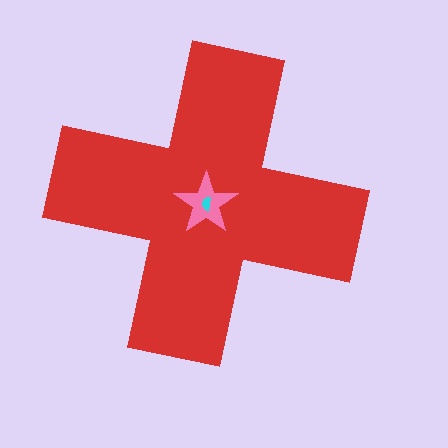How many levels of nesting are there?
3.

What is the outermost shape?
The red cross.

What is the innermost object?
The cyan semicircle.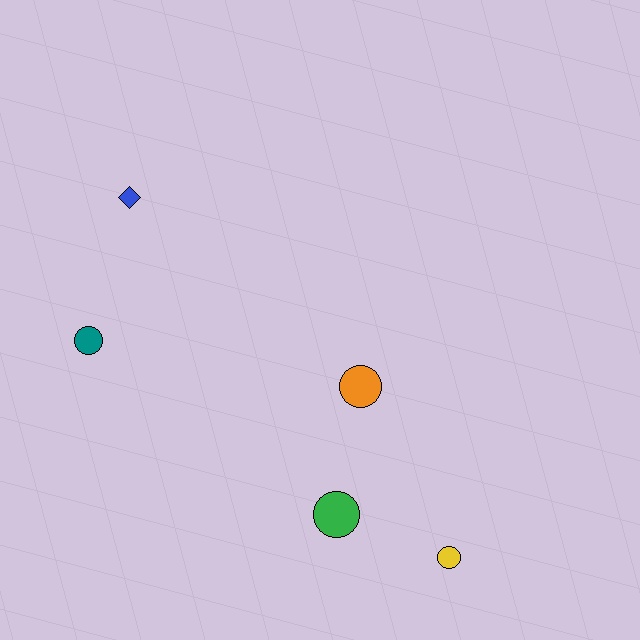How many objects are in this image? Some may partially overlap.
There are 5 objects.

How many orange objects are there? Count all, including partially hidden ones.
There is 1 orange object.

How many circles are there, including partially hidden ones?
There are 4 circles.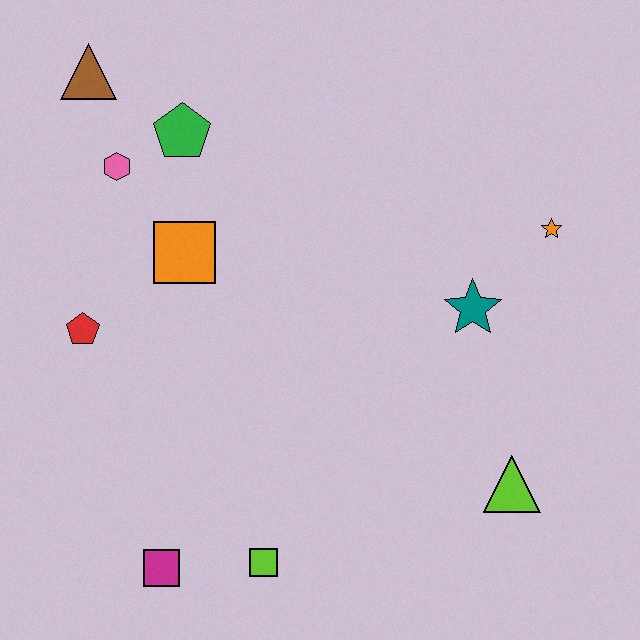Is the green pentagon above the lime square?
Yes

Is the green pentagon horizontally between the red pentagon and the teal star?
Yes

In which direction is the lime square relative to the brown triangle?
The lime square is below the brown triangle.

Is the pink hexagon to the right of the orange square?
No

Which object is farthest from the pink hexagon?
The lime triangle is farthest from the pink hexagon.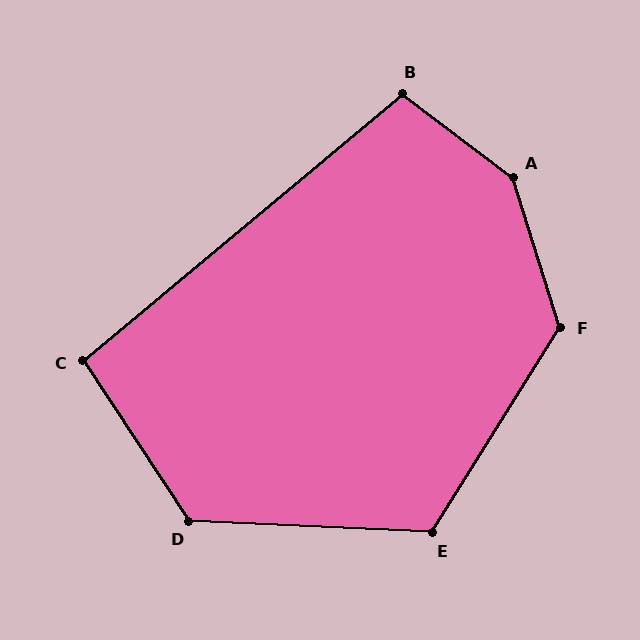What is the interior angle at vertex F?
Approximately 131 degrees (obtuse).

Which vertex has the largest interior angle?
A, at approximately 144 degrees.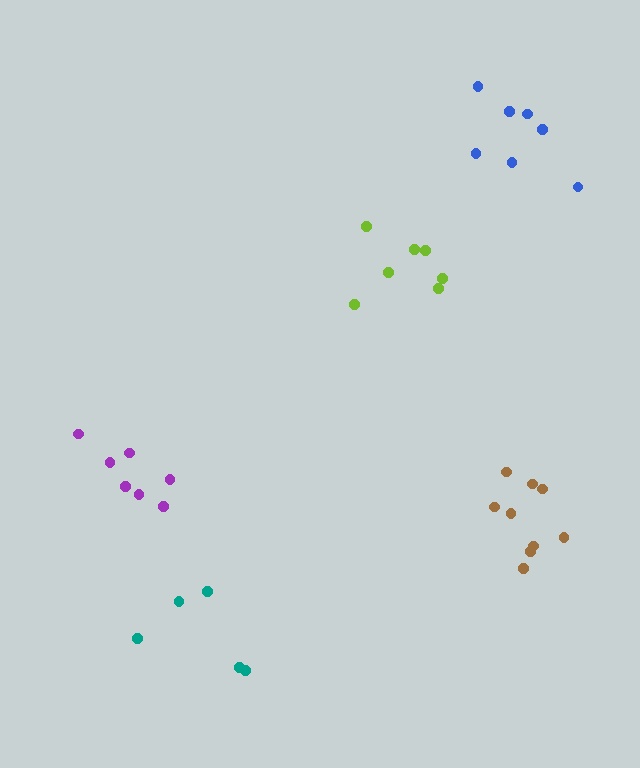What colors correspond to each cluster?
The clusters are colored: brown, teal, purple, lime, blue.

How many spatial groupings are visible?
There are 5 spatial groupings.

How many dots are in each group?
Group 1: 9 dots, Group 2: 5 dots, Group 3: 7 dots, Group 4: 7 dots, Group 5: 7 dots (35 total).